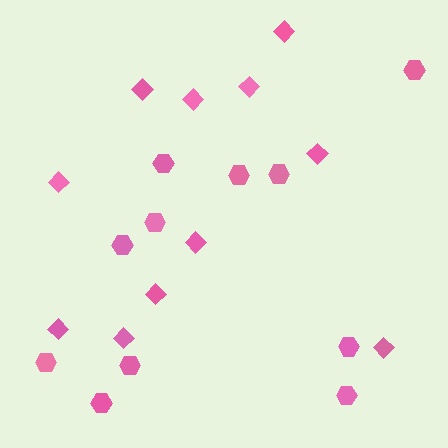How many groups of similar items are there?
There are 2 groups: one group of diamonds (11) and one group of hexagons (11).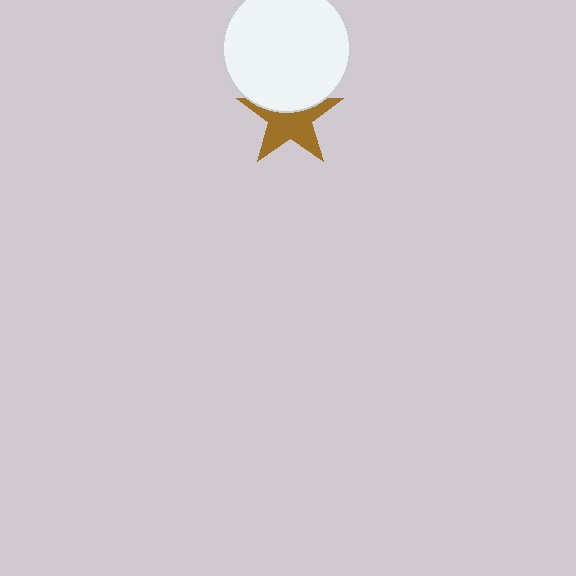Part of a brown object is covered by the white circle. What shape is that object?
It is a star.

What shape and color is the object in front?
The object in front is a white circle.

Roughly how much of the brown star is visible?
About half of it is visible (roughly 63%).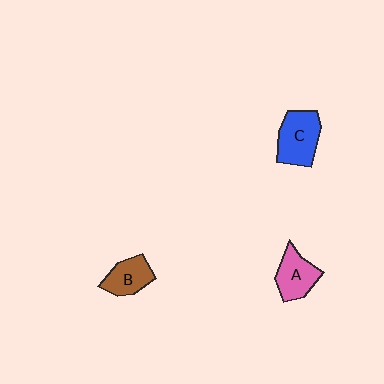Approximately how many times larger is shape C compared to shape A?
Approximately 1.3 times.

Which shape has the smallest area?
Shape B (brown).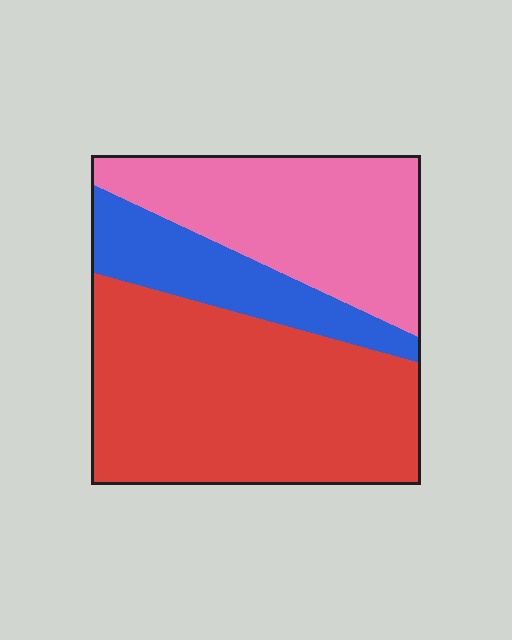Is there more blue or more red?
Red.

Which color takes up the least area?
Blue, at roughly 15%.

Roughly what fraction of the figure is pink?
Pink takes up about one third (1/3) of the figure.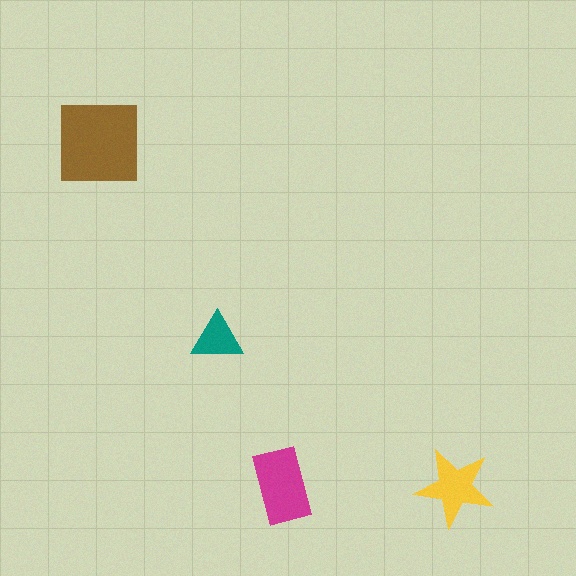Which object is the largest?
The brown square.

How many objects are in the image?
There are 4 objects in the image.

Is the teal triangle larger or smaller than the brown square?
Smaller.